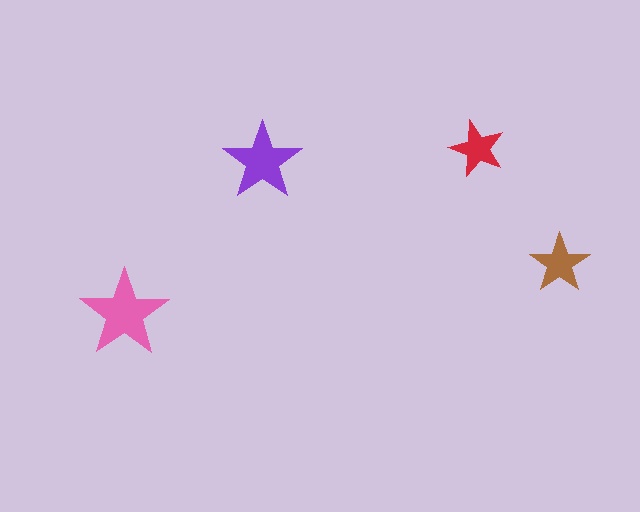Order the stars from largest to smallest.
the pink one, the purple one, the brown one, the red one.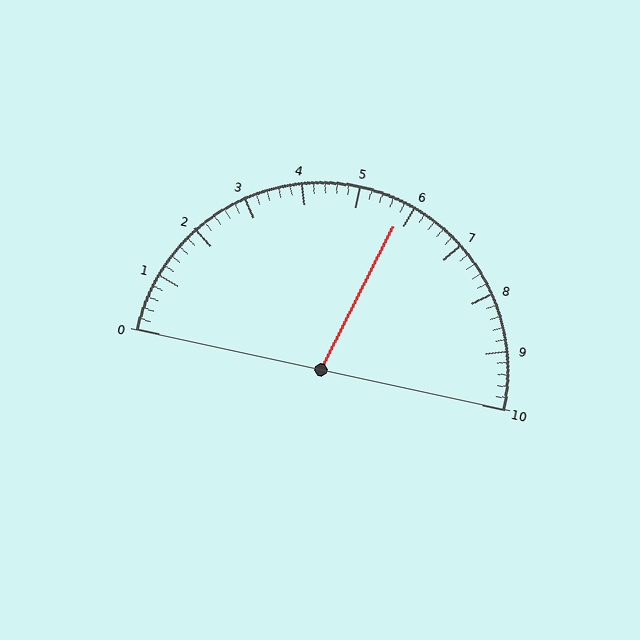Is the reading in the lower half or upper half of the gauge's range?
The reading is in the upper half of the range (0 to 10).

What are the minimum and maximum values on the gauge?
The gauge ranges from 0 to 10.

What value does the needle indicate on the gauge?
The needle indicates approximately 5.8.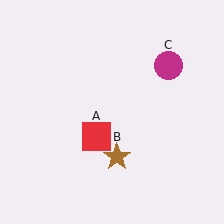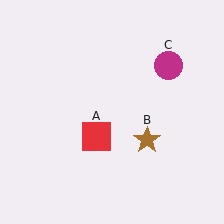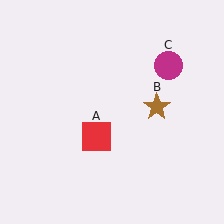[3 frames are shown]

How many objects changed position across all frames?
1 object changed position: brown star (object B).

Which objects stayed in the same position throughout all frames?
Red square (object A) and magenta circle (object C) remained stationary.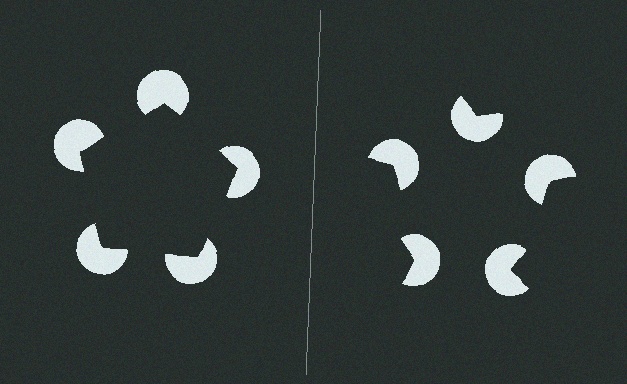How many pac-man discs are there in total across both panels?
10 — 5 on each side.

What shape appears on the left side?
An illusory pentagon.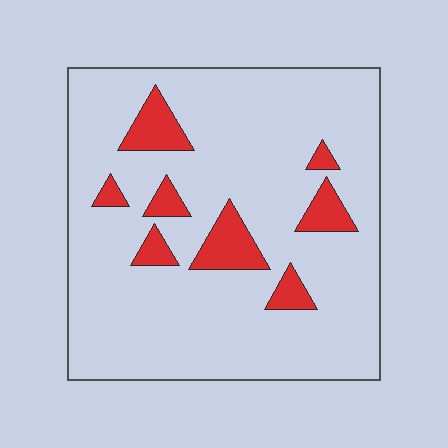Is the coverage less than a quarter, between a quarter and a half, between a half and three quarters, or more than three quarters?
Less than a quarter.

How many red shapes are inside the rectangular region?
8.